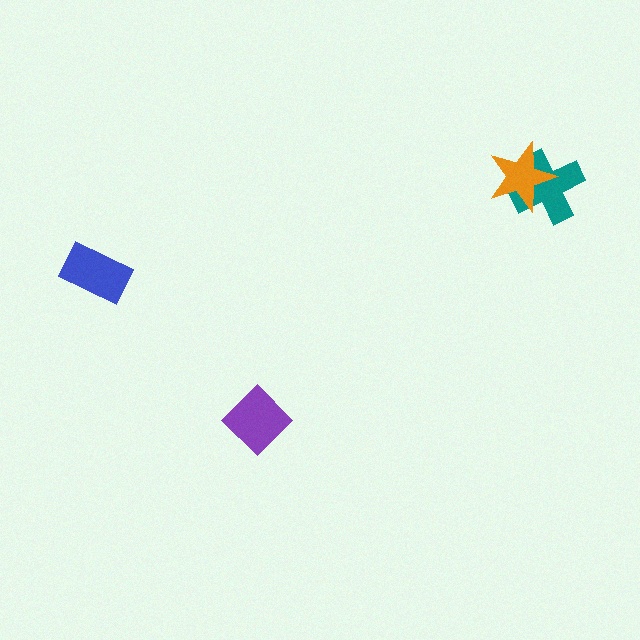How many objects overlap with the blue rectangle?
0 objects overlap with the blue rectangle.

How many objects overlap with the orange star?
1 object overlaps with the orange star.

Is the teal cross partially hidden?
Yes, it is partially covered by another shape.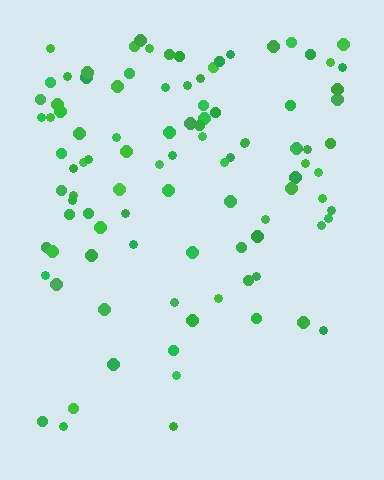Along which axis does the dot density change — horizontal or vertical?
Vertical.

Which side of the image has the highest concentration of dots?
The top.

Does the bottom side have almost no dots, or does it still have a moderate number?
Still a moderate number, just noticeably fewer than the top.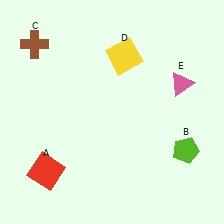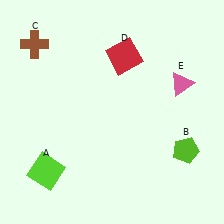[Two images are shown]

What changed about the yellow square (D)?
In Image 1, D is yellow. In Image 2, it changed to red.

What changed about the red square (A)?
In Image 1, A is red. In Image 2, it changed to lime.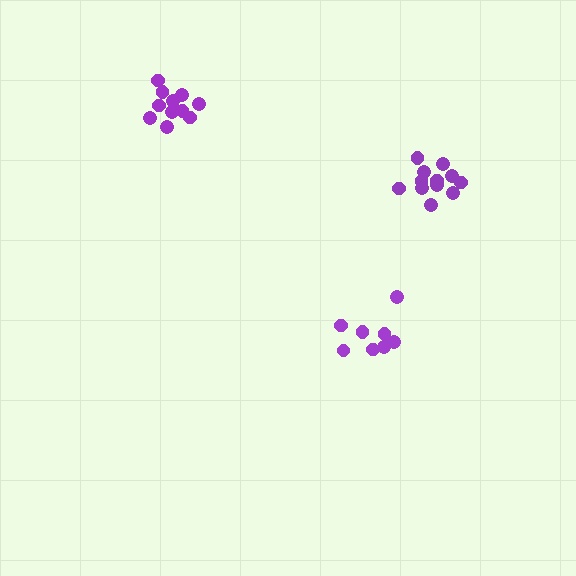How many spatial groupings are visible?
There are 3 spatial groupings.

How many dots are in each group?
Group 1: 8 dots, Group 2: 12 dots, Group 3: 12 dots (32 total).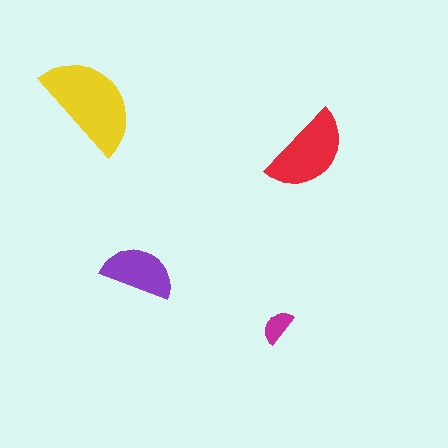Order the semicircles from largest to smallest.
the yellow one, the red one, the purple one, the magenta one.